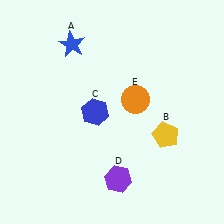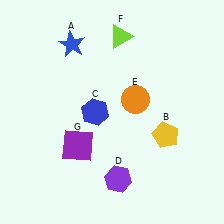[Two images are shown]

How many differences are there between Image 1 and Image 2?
There are 2 differences between the two images.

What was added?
A lime triangle (F), a purple square (G) were added in Image 2.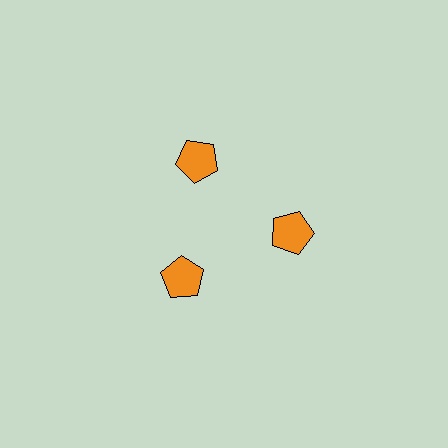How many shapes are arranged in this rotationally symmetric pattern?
There are 3 shapes, arranged in 3 groups of 1.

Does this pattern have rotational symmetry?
Yes, this pattern has 3-fold rotational symmetry. It looks the same after rotating 120 degrees around the center.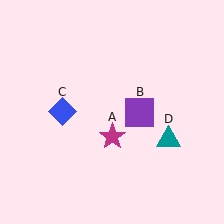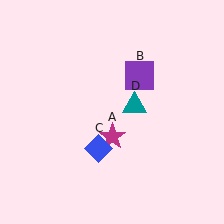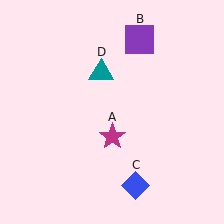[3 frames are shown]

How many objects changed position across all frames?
3 objects changed position: purple square (object B), blue diamond (object C), teal triangle (object D).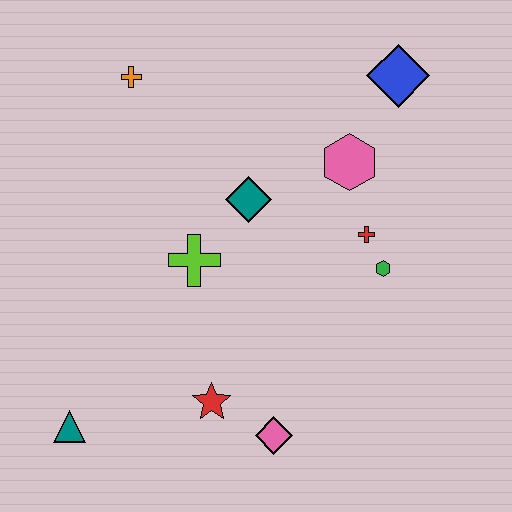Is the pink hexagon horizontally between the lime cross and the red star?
No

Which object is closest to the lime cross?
The teal diamond is closest to the lime cross.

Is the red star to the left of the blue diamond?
Yes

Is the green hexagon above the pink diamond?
Yes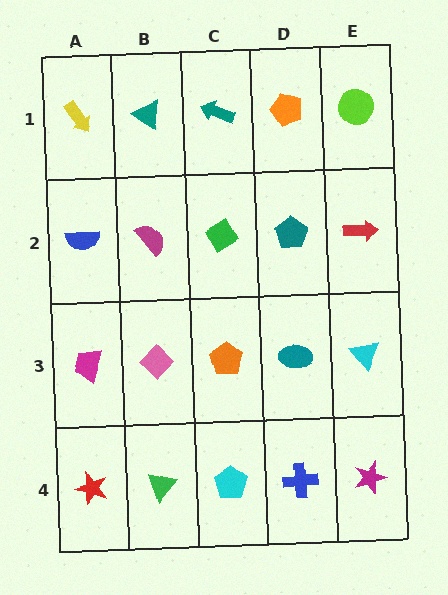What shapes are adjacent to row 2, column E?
A lime circle (row 1, column E), a cyan triangle (row 3, column E), a teal pentagon (row 2, column D).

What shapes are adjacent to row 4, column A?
A magenta trapezoid (row 3, column A), a green triangle (row 4, column B).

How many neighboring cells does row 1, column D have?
3.